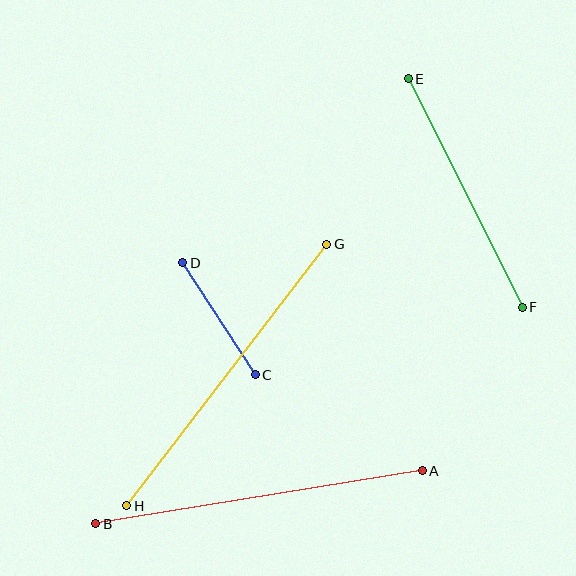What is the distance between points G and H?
The distance is approximately 329 pixels.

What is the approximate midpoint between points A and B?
The midpoint is at approximately (259, 497) pixels.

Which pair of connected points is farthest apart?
Points A and B are farthest apart.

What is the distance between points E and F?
The distance is approximately 255 pixels.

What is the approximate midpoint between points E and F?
The midpoint is at approximately (465, 193) pixels.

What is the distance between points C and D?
The distance is approximately 133 pixels.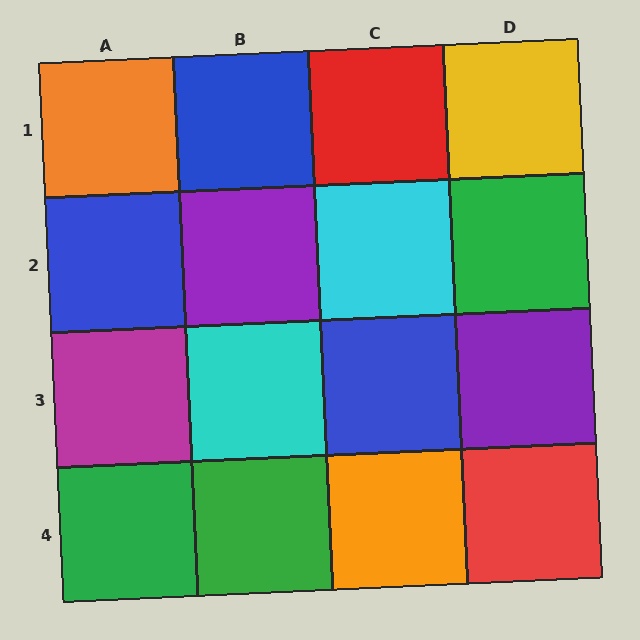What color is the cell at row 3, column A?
Magenta.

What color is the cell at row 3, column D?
Purple.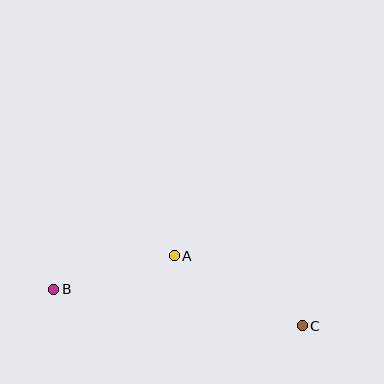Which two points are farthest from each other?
Points B and C are farthest from each other.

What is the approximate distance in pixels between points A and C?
The distance between A and C is approximately 146 pixels.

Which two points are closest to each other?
Points A and B are closest to each other.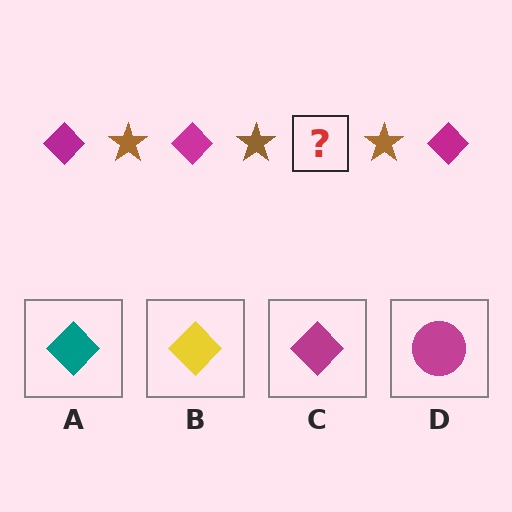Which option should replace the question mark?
Option C.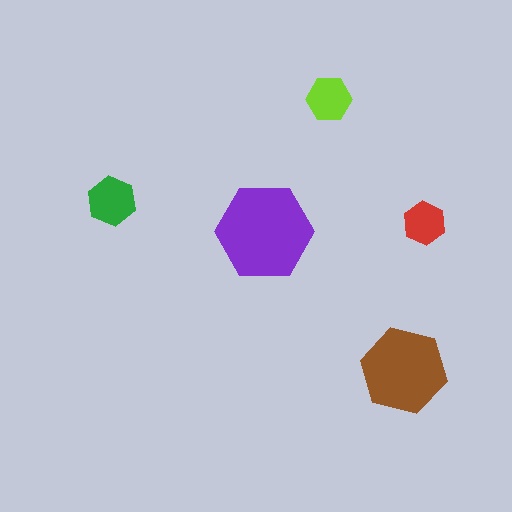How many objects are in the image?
There are 5 objects in the image.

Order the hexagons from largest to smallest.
the purple one, the brown one, the green one, the lime one, the red one.